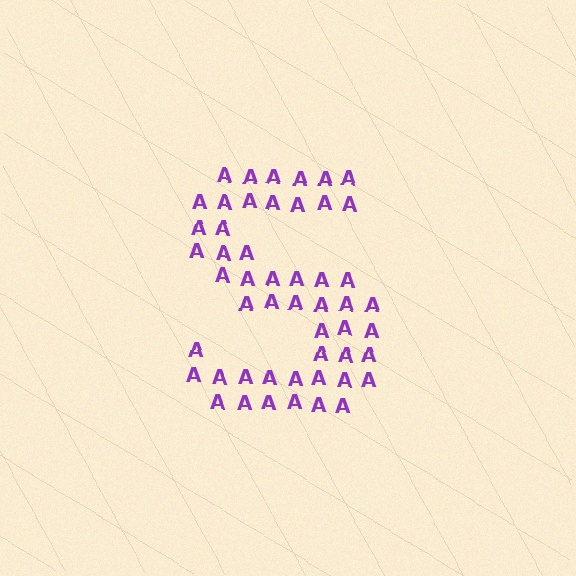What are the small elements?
The small elements are letter A's.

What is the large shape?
The large shape is the letter S.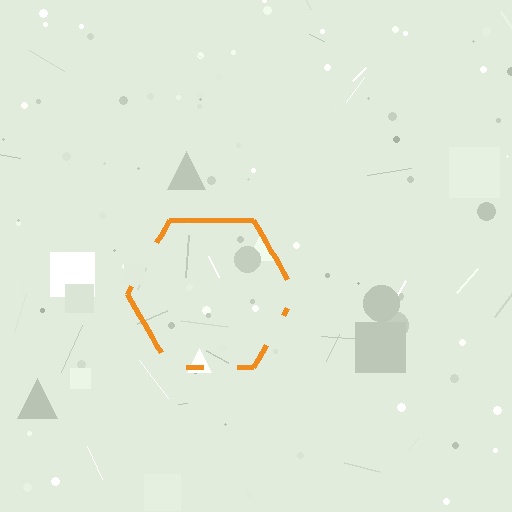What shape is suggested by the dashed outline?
The dashed outline suggests a hexagon.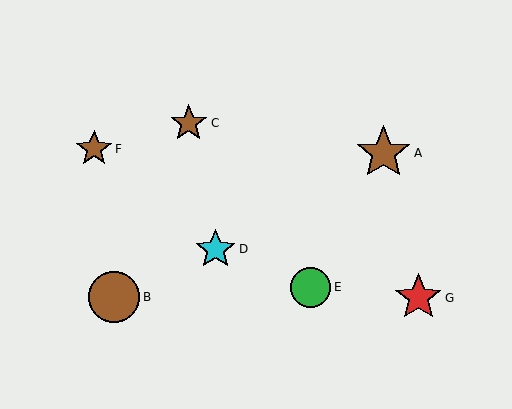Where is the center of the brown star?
The center of the brown star is at (189, 123).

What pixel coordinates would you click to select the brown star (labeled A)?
Click at (383, 153) to select the brown star A.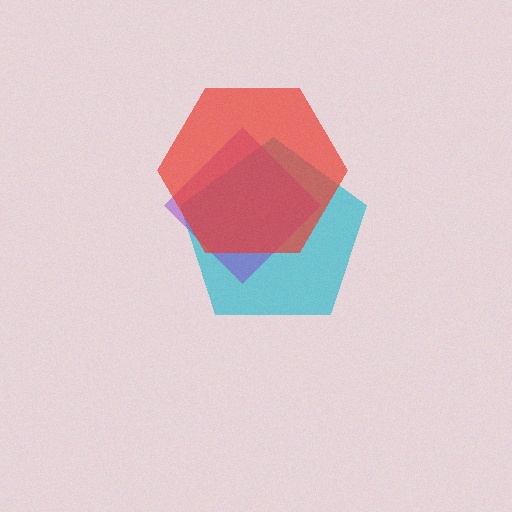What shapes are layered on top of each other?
The layered shapes are: a cyan pentagon, a purple diamond, a red hexagon.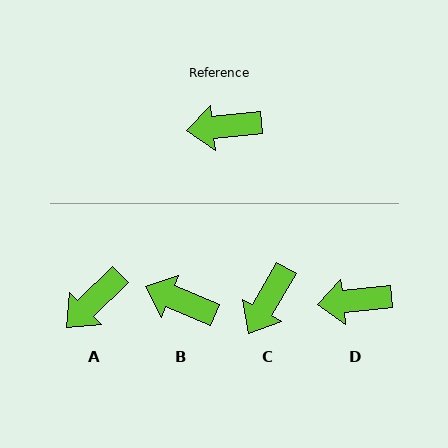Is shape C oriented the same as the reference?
No, it is off by about 54 degrees.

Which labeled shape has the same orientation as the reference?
D.